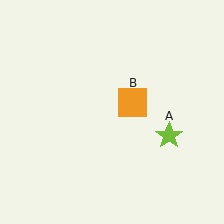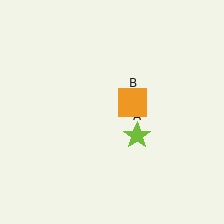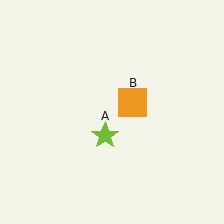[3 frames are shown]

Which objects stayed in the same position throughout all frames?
Orange square (object B) remained stationary.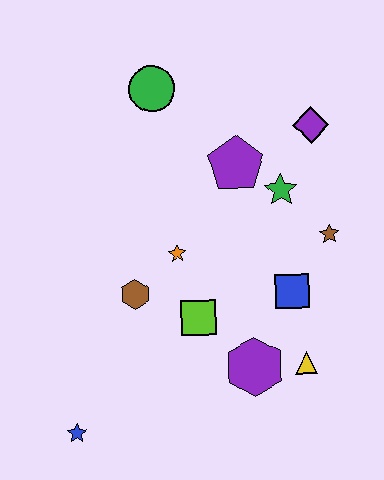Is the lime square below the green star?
Yes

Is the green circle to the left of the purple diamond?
Yes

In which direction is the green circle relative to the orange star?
The green circle is above the orange star.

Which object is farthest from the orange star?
The blue star is farthest from the orange star.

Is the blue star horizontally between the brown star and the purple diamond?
No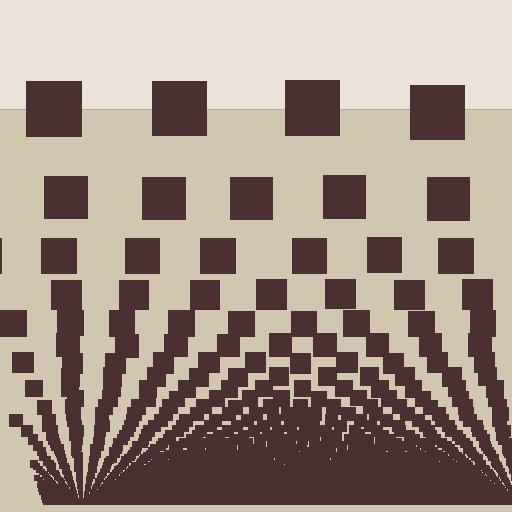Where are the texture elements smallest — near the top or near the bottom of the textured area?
Near the bottom.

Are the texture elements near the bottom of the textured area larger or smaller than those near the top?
Smaller. The gradient is inverted — elements near the bottom are smaller and denser.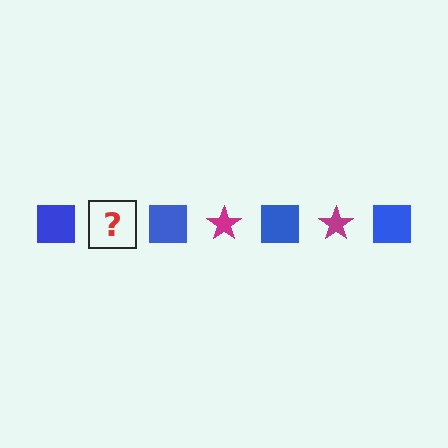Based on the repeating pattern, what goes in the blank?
The blank should be a magenta star.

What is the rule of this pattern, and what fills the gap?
The rule is that the pattern alternates between blue square and magenta star. The gap should be filled with a magenta star.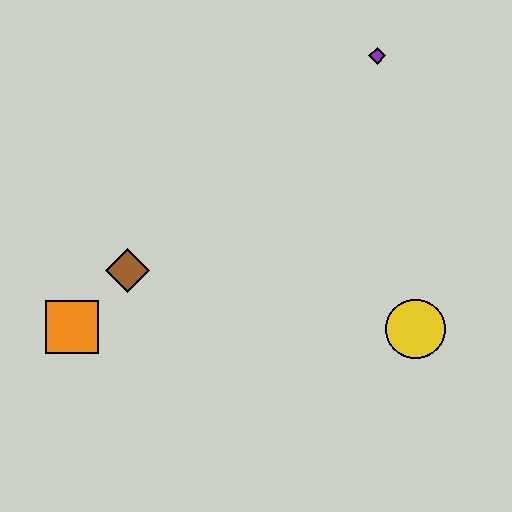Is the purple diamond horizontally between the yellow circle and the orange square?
Yes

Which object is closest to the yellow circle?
The purple diamond is closest to the yellow circle.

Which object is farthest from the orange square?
The purple diamond is farthest from the orange square.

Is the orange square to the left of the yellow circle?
Yes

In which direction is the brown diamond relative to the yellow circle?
The brown diamond is to the left of the yellow circle.